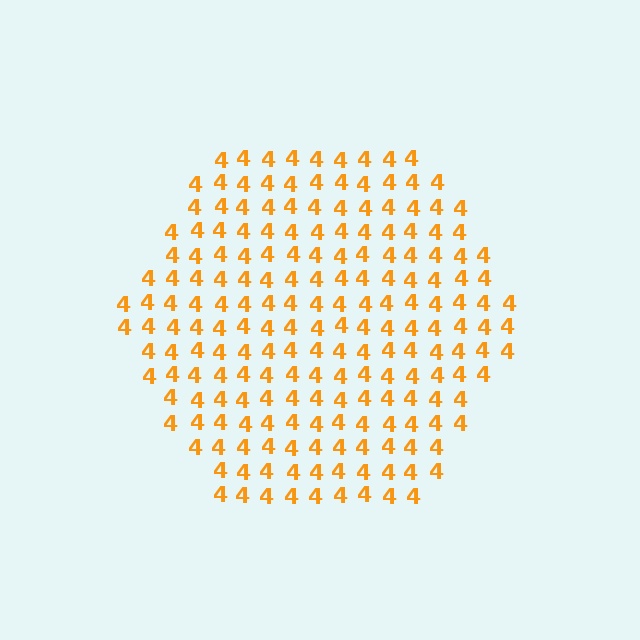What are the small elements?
The small elements are digit 4's.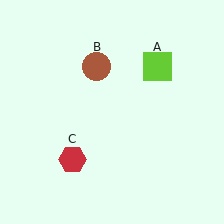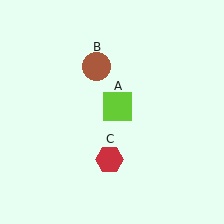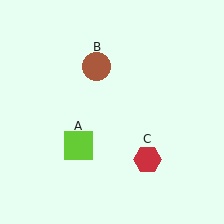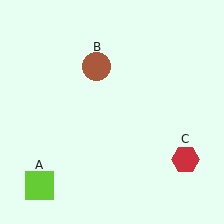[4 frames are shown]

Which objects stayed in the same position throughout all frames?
Brown circle (object B) remained stationary.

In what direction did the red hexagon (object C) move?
The red hexagon (object C) moved right.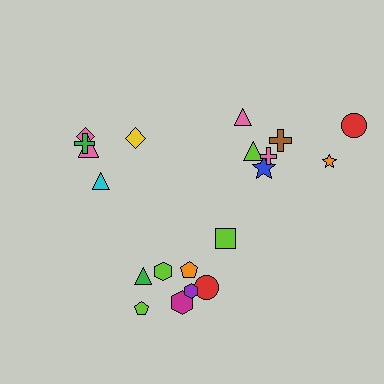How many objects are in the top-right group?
There are 7 objects.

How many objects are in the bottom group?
There are 8 objects.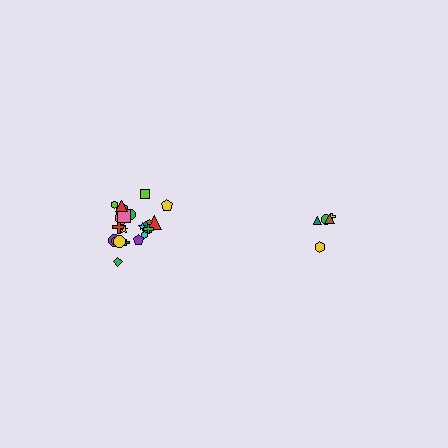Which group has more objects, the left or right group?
The left group.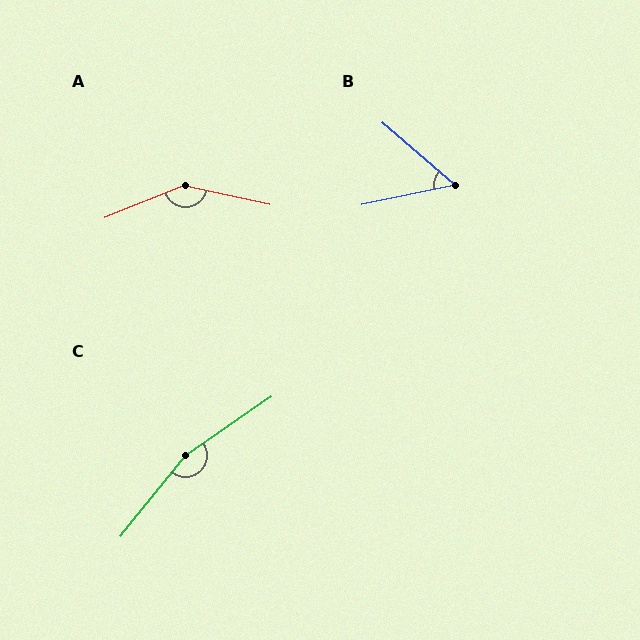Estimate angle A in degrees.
Approximately 145 degrees.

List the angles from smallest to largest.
B (53°), A (145°), C (163°).